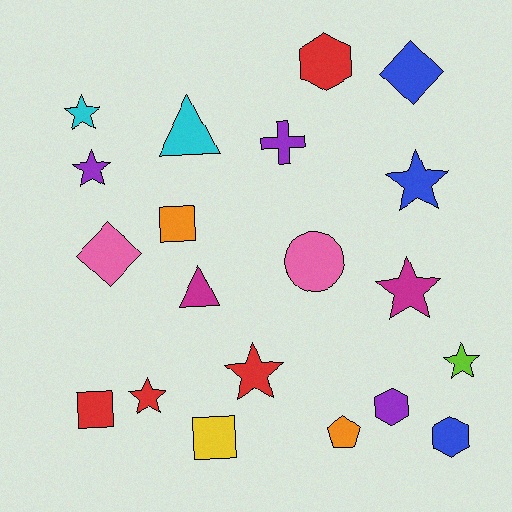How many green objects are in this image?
There are no green objects.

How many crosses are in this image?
There is 1 cross.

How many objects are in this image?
There are 20 objects.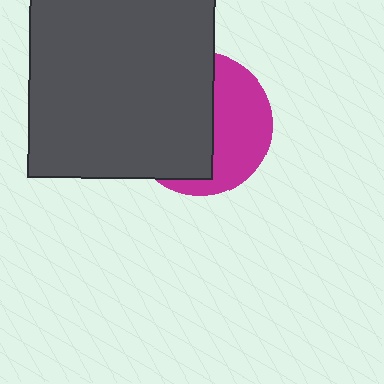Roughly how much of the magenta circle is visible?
A small part of it is visible (roughly 43%).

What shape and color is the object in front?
The object in front is a dark gray square.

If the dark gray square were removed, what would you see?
You would see the complete magenta circle.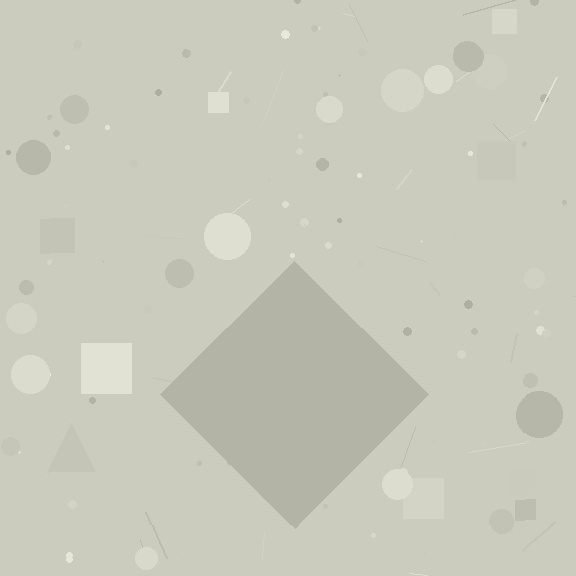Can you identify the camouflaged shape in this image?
The camouflaged shape is a diamond.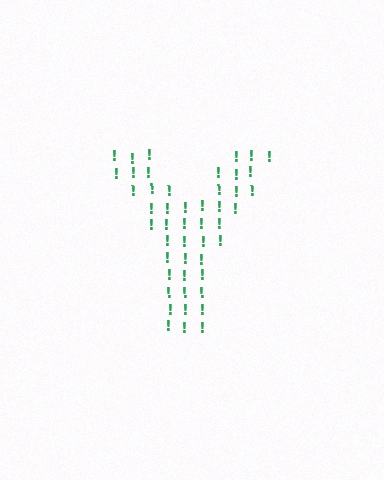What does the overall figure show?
The overall figure shows the letter Y.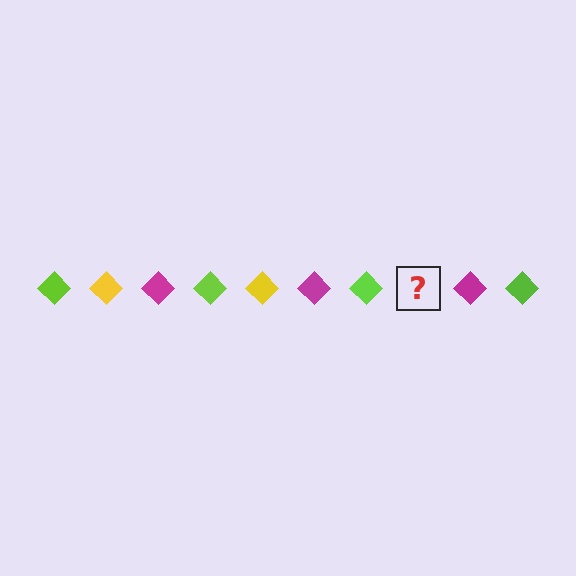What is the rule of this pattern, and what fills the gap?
The rule is that the pattern cycles through lime, yellow, magenta diamonds. The gap should be filled with a yellow diamond.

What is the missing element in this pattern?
The missing element is a yellow diamond.